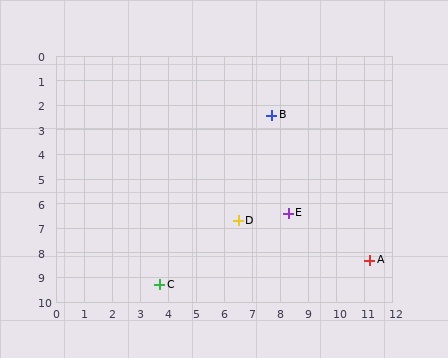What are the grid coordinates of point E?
Point E is at approximately (8.3, 6.4).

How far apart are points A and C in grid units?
Points A and C are about 7.6 grid units apart.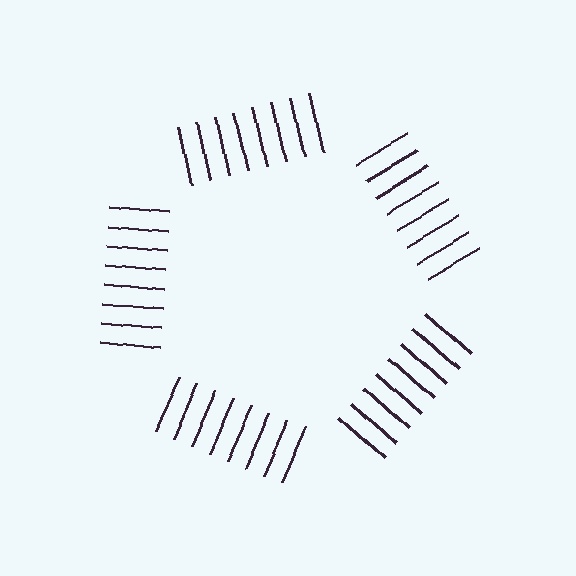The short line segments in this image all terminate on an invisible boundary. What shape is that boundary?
An illusory pentagon — the line segments terminate on its edges but no continuous stroke is drawn.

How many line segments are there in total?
40 — 8 along each of the 5 edges.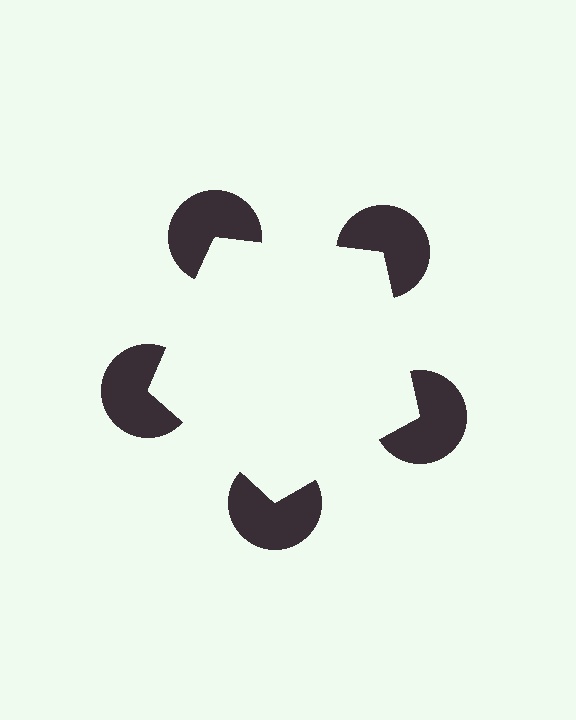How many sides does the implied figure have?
5 sides.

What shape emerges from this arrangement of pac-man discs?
An illusory pentagon — its edges are inferred from the aligned wedge cuts in the pac-man discs, not physically drawn.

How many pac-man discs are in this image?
There are 5 — one at each vertex of the illusory pentagon.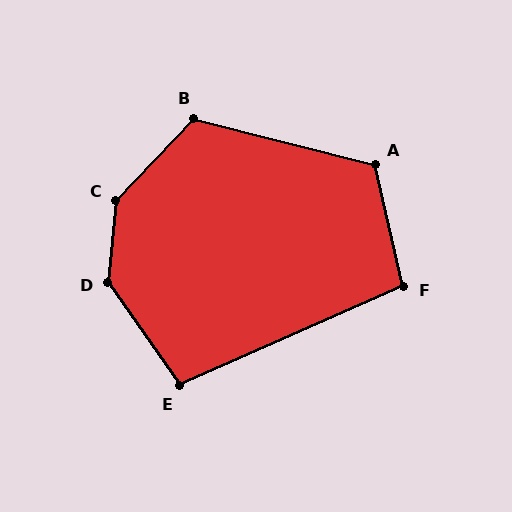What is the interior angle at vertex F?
Approximately 101 degrees (obtuse).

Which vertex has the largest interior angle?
C, at approximately 142 degrees.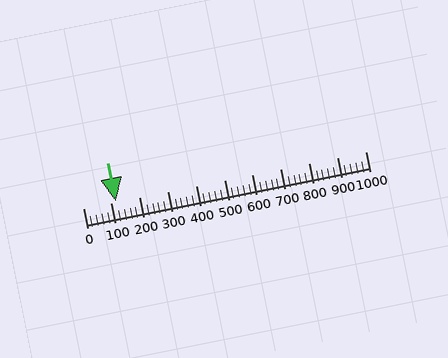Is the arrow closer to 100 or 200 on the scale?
The arrow is closer to 100.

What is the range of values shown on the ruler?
The ruler shows values from 0 to 1000.